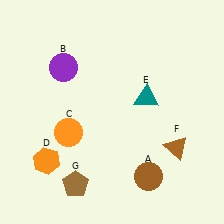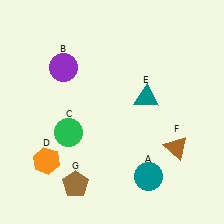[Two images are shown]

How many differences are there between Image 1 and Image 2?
There are 2 differences between the two images.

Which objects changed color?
A changed from brown to teal. C changed from orange to green.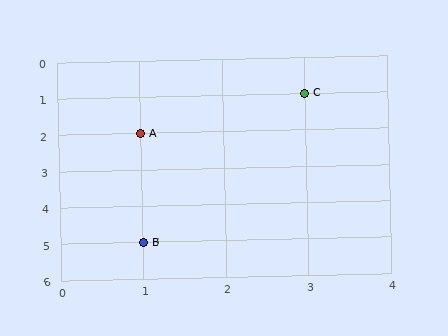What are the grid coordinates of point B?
Point B is at grid coordinates (1, 5).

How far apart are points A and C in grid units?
Points A and C are 2 columns and 1 row apart (about 2.2 grid units diagonally).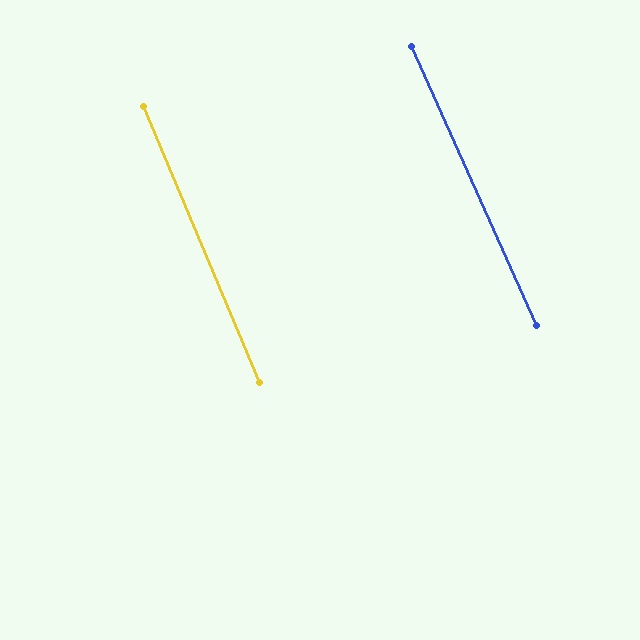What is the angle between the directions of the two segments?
Approximately 1 degree.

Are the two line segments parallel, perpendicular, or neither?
Parallel — their directions differ by only 1.4°.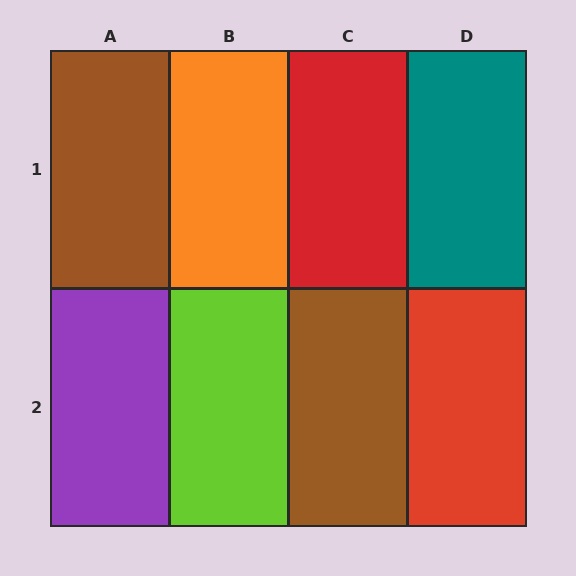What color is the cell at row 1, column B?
Orange.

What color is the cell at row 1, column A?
Brown.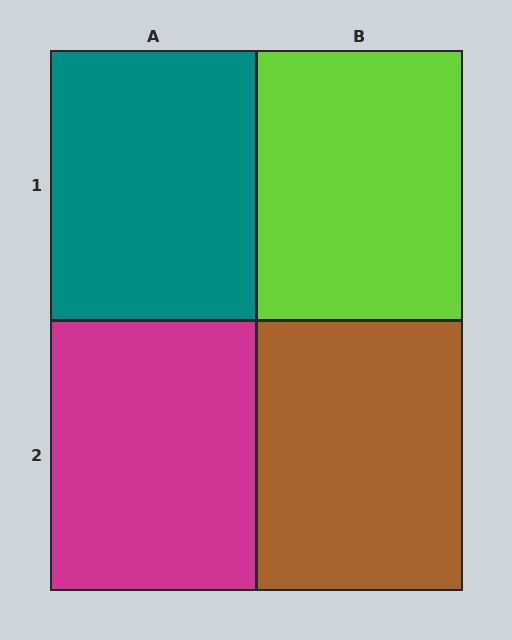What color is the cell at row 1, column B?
Lime.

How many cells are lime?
1 cell is lime.